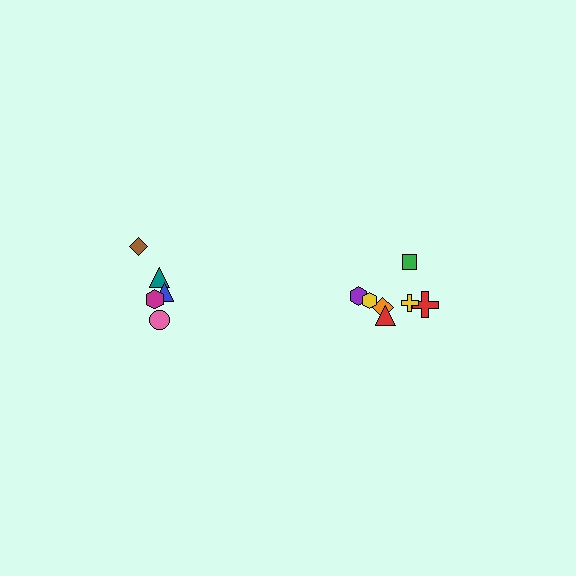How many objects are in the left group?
There are 5 objects.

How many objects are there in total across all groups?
There are 12 objects.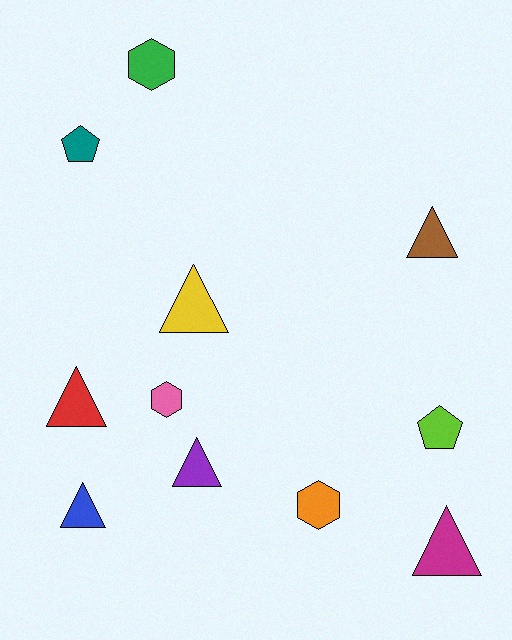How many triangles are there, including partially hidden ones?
There are 6 triangles.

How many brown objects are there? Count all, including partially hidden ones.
There is 1 brown object.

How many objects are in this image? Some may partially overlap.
There are 11 objects.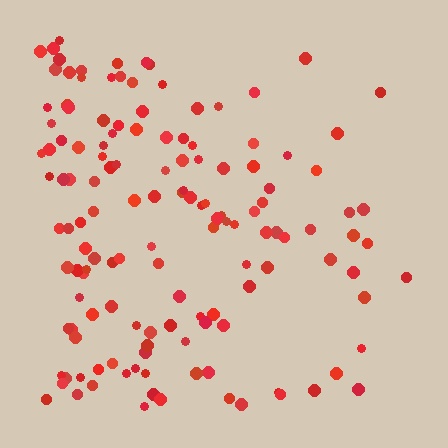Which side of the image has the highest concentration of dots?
The left.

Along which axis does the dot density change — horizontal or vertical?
Horizontal.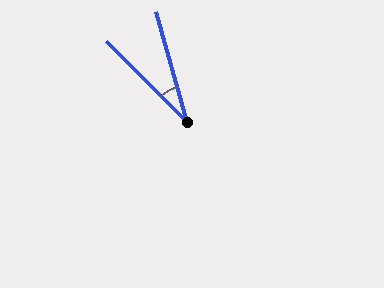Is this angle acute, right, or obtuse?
It is acute.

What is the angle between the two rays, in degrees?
Approximately 29 degrees.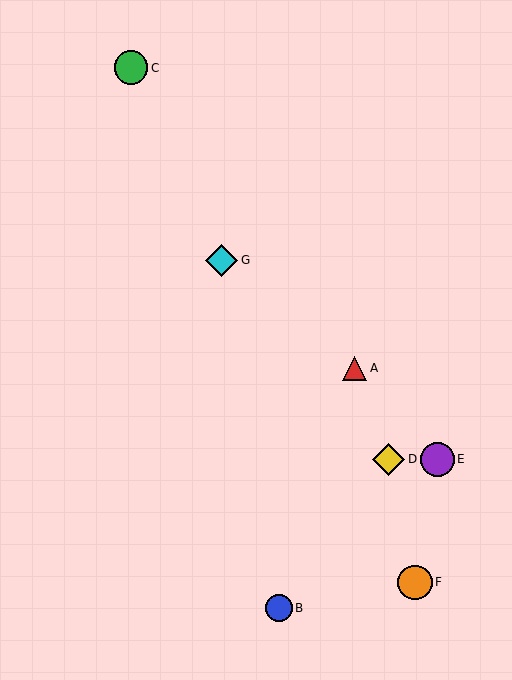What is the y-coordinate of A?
Object A is at y≈368.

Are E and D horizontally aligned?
Yes, both are at y≈459.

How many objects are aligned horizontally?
2 objects (D, E) are aligned horizontally.